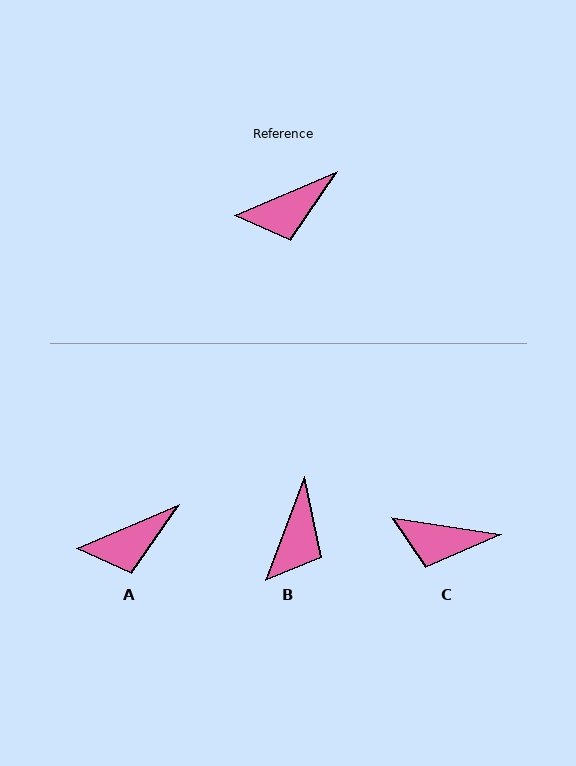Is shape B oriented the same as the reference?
No, it is off by about 46 degrees.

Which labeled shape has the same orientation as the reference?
A.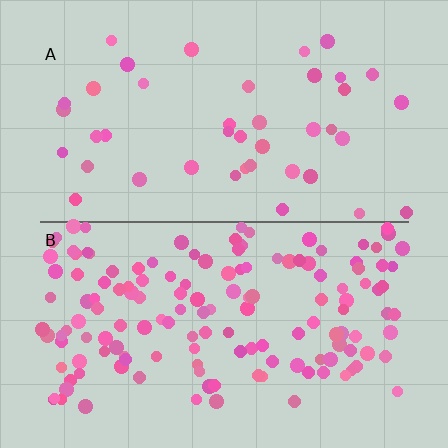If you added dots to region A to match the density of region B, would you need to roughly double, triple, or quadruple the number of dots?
Approximately triple.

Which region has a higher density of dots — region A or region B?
B (the bottom).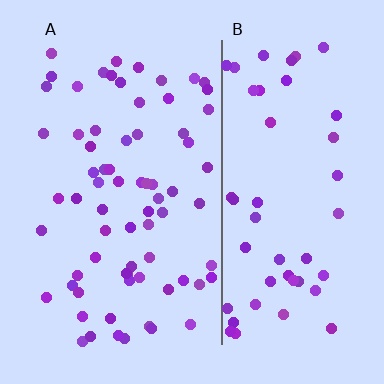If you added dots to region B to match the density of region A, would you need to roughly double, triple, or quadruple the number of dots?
Approximately double.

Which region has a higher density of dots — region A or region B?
A (the left).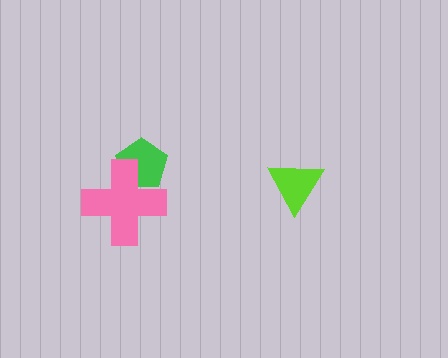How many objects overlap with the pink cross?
1 object overlaps with the pink cross.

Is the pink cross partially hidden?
No, no other shape covers it.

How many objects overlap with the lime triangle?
0 objects overlap with the lime triangle.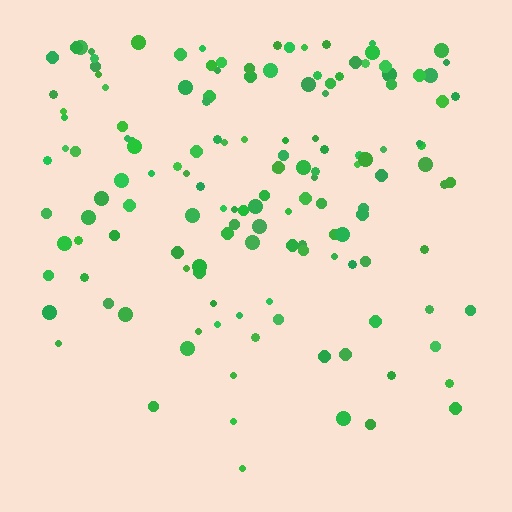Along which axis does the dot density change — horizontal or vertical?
Vertical.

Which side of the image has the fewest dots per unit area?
The bottom.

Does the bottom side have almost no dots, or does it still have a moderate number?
Still a moderate number, just noticeably fewer than the top.